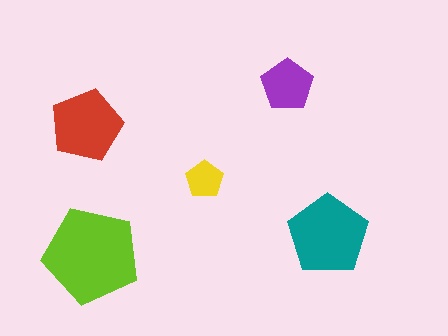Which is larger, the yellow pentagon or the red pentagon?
The red one.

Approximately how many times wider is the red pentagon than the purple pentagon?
About 1.5 times wider.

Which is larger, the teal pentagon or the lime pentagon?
The lime one.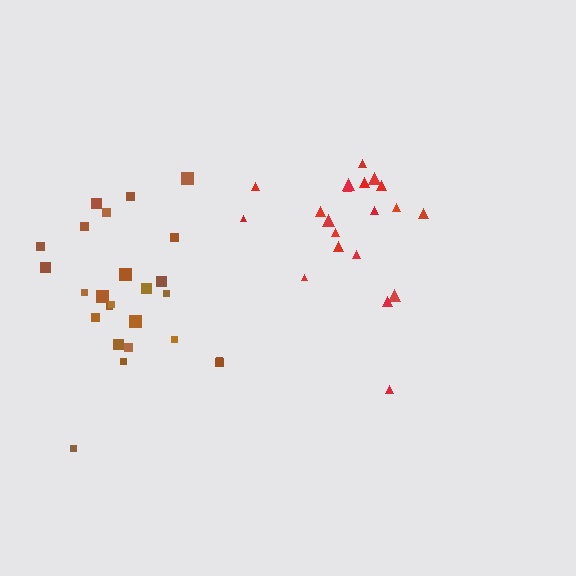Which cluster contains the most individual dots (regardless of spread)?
Brown (25).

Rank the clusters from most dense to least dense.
red, brown.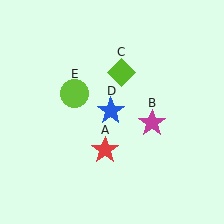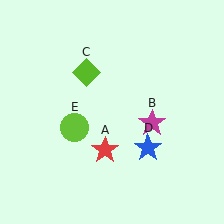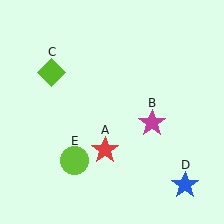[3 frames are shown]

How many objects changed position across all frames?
3 objects changed position: lime diamond (object C), blue star (object D), lime circle (object E).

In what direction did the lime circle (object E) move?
The lime circle (object E) moved down.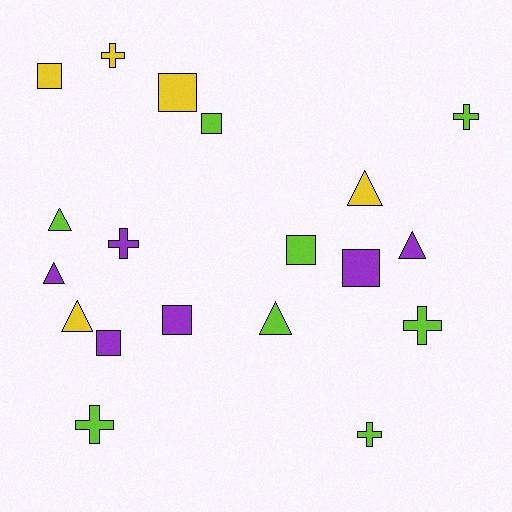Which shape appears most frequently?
Square, with 7 objects.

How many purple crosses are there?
There is 1 purple cross.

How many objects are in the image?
There are 19 objects.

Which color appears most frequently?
Lime, with 8 objects.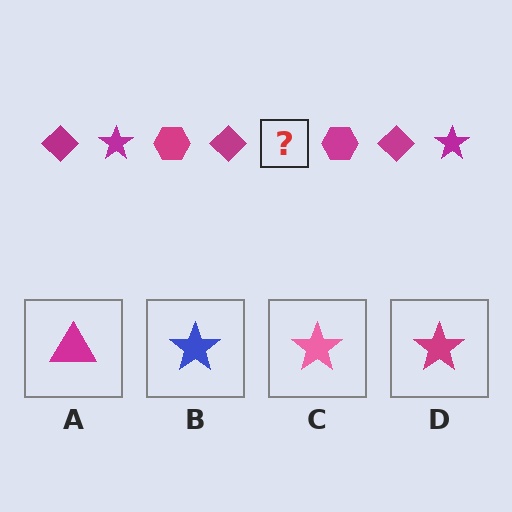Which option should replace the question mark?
Option D.